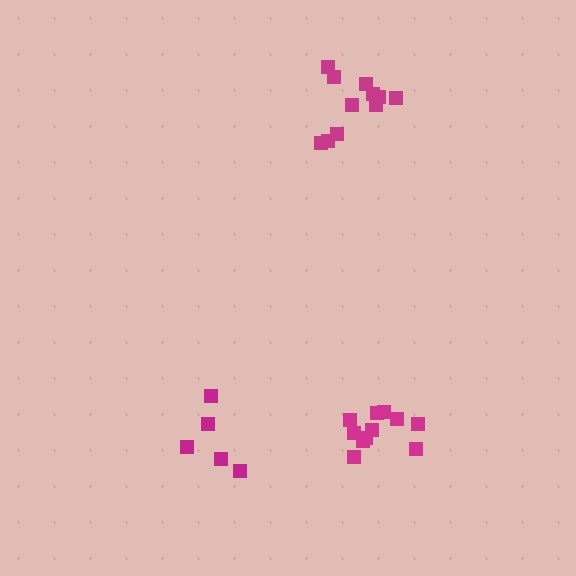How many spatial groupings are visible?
There are 3 spatial groupings.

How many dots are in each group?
Group 1: 11 dots, Group 2: 11 dots, Group 3: 5 dots (27 total).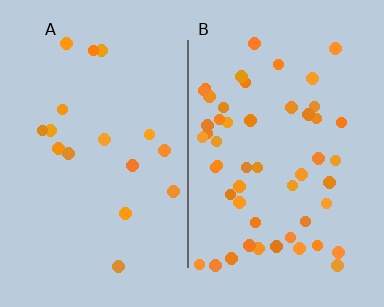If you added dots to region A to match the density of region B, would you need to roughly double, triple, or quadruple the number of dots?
Approximately triple.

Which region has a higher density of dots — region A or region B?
B (the right).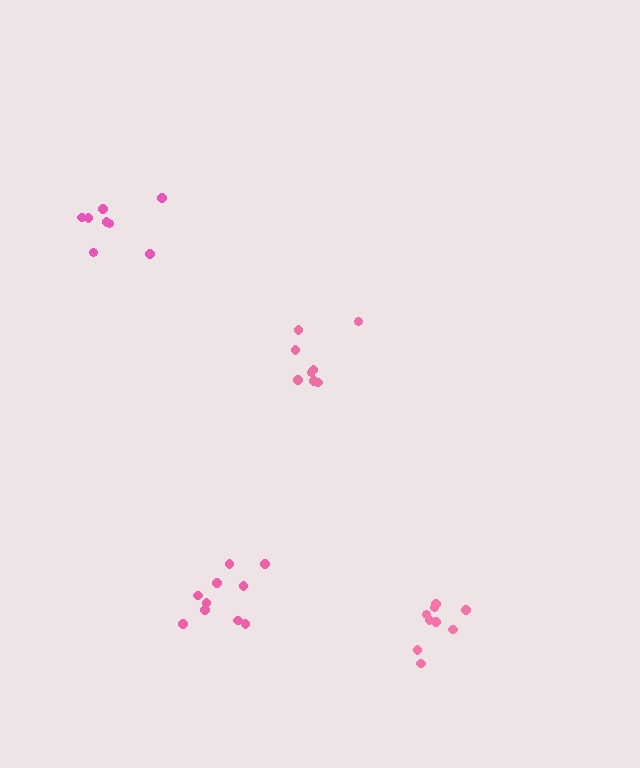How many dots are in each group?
Group 1: 9 dots, Group 2: 8 dots, Group 3: 8 dots, Group 4: 10 dots (35 total).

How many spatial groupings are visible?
There are 4 spatial groupings.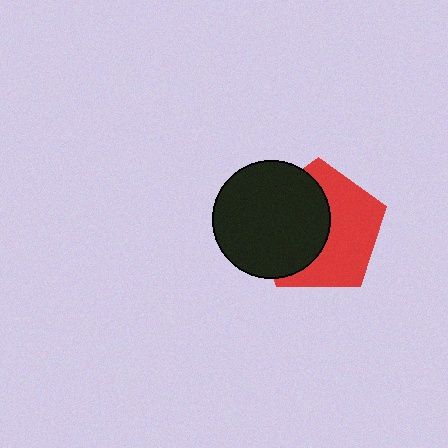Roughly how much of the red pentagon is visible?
About half of it is visible (roughly 52%).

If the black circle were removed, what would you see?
You would see the complete red pentagon.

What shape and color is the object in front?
The object in front is a black circle.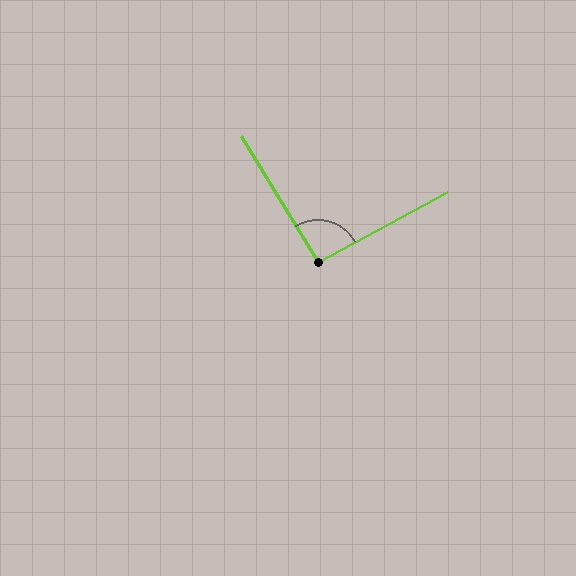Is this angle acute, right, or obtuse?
It is approximately a right angle.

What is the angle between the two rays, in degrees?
Approximately 93 degrees.